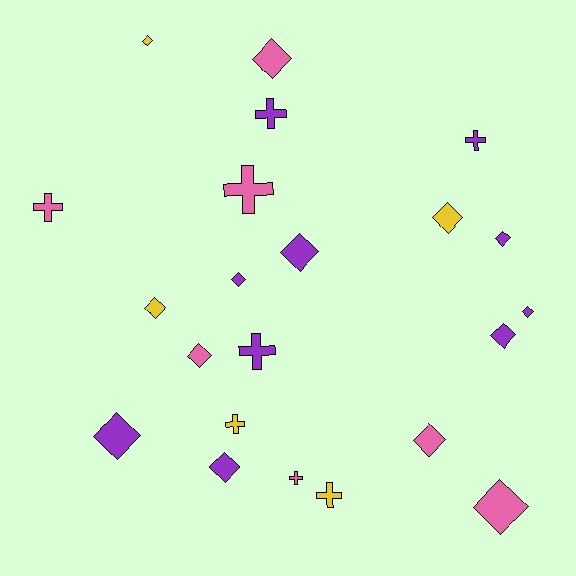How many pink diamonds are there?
There are 4 pink diamonds.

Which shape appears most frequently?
Diamond, with 14 objects.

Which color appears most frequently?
Purple, with 10 objects.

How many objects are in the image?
There are 22 objects.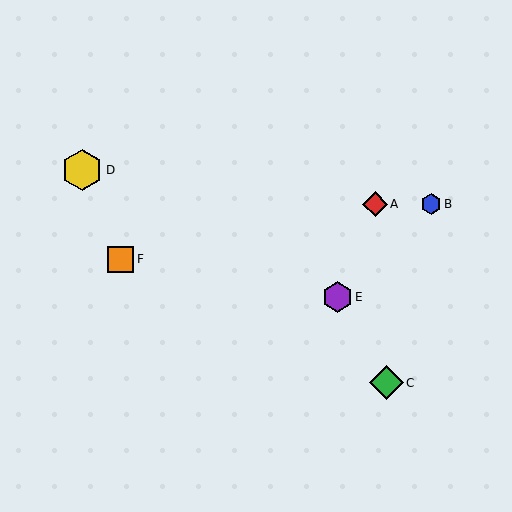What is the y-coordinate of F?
Object F is at y≈259.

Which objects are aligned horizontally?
Objects A, B are aligned horizontally.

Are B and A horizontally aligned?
Yes, both are at y≈204.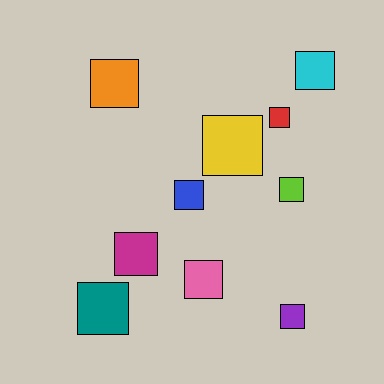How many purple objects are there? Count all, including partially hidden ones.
There is 1 purple object.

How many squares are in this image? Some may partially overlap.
There are 10 squares.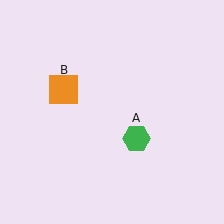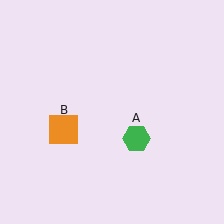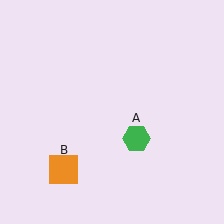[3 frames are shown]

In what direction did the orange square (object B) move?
The orange square (object B) moved down.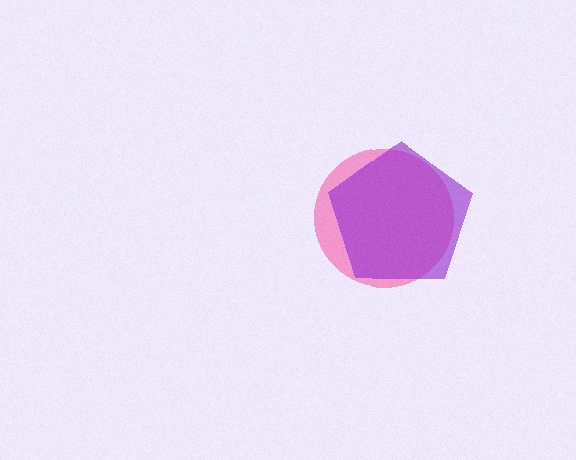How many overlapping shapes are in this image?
There are 2 overlapping shapes in the image.